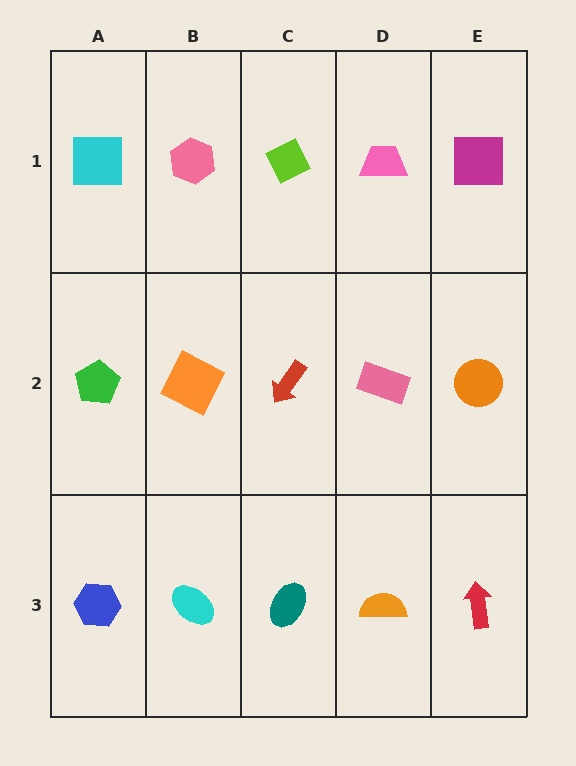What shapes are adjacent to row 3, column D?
A pink rectangle (row 2, column D), a teal ellipse (row 3, column C), a red arrow (row 3, column E).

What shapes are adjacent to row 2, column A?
A cyan square (row 1, column A), a blue hexagon (row 3, column A), an orange square (row 2, column B).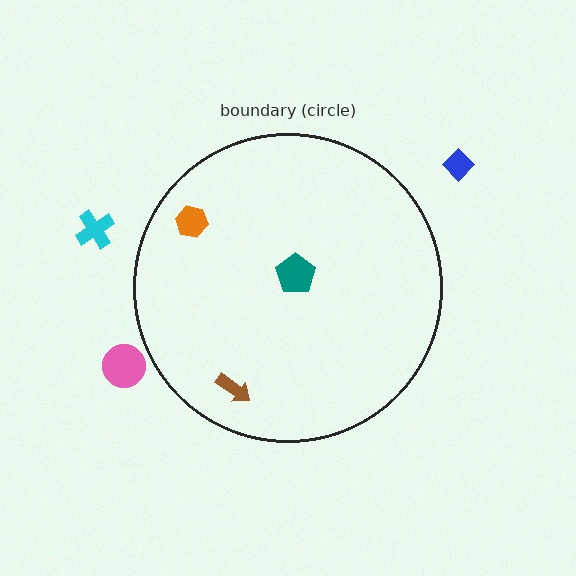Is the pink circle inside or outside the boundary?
Outside.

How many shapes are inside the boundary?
3 inside, 3 outside.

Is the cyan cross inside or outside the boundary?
Outside.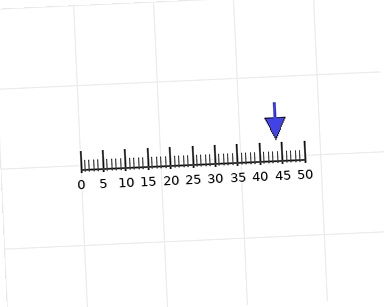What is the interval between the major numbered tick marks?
The major tick marks are spaced 5 units apart.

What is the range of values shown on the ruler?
The ruler shows values from 0 to 50.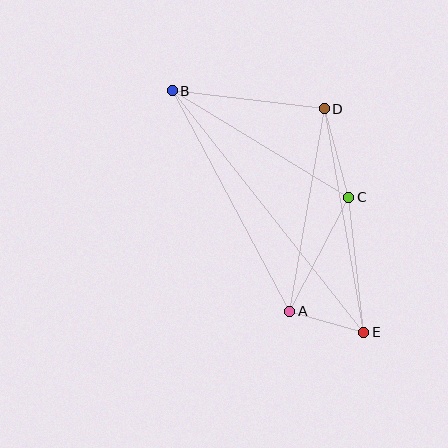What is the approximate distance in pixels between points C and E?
The distance between C and E is approximately 136 pixels.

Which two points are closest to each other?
Points A and E are closest to each other.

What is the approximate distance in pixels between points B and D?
The distance between B and D is approximately 153 pixels.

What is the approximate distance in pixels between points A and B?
The distance between A and B is approximately 250 pixels.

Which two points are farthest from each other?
Points B and E are farthest from each other.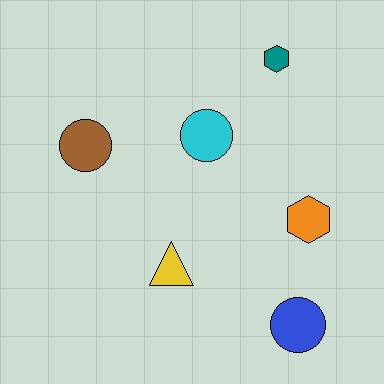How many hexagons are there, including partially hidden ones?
There are 2 hexagons.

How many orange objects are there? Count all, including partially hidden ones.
There is 1 orange object.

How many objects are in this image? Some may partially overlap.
There are 6 objects.